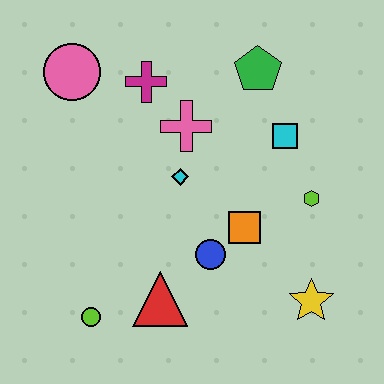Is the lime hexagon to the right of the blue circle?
Yes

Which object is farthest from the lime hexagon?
The pink circle is farthest from the lime hexagon.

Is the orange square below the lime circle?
No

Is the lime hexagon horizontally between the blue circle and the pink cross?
No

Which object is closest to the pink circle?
The magenta cross is closest to the pink circle.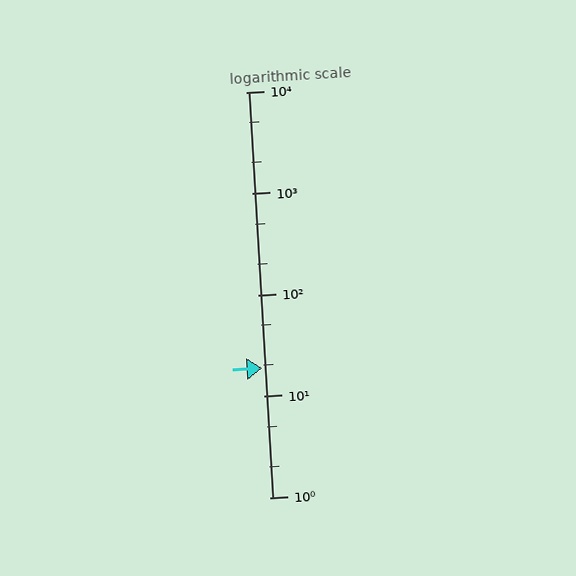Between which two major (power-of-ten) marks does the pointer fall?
The pointer is between 10 and 100.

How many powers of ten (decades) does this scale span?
The scale spans 4 decades, from 1 to 10000.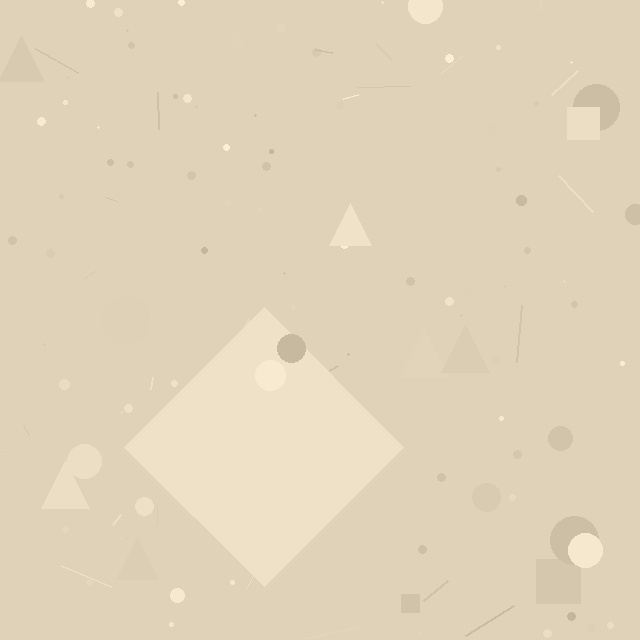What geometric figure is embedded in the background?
A diamond is embedded in the background.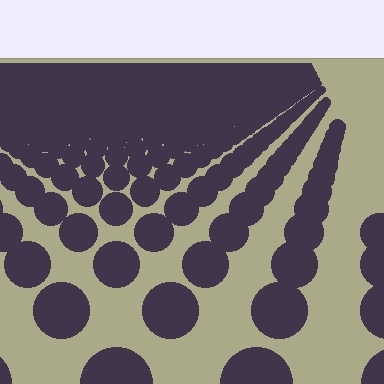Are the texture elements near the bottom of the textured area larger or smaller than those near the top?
Larger. Near the bottom, elements are closer to the viewer and appear at a bigger on-screen size.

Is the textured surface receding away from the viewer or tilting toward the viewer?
The surface is receding away from the viewer. Texture elements get smaller and denser toward the top.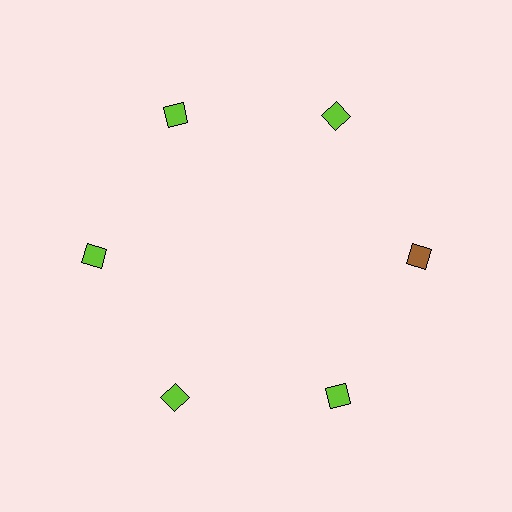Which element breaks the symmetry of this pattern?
The brown diamond at roughly the 3 o'clock position breaks the symmetry. All other shapes are lime diamonds.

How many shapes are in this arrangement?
There are 6 shapes arranged in a ring pattern.